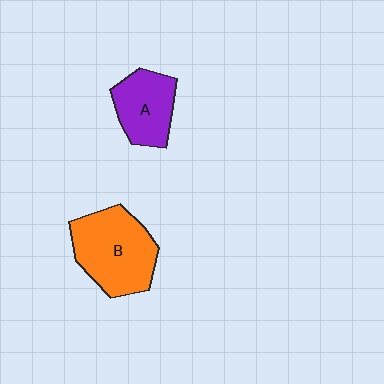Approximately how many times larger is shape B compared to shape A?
Approximately 1.5 times.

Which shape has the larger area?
Shape B (orange).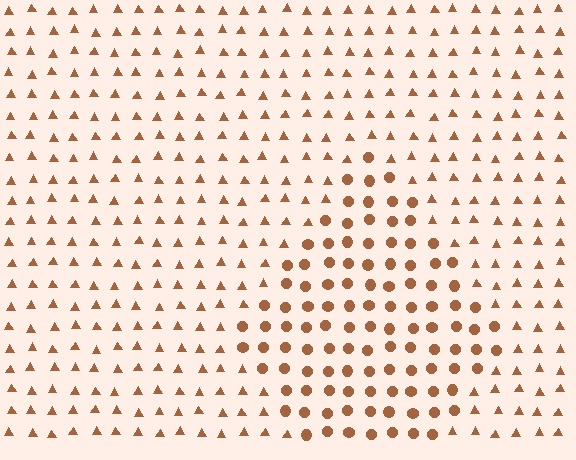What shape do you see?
I see a diamond.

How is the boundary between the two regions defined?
The boundary is defined by a change in element shape: circles inside vs. triangles outside. All elements share the same color and spacing.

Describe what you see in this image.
The image is filled with small brown elements arranged in a uniform grid. A diamond-shaped region contains circles, while the surrounding area contains triangles. The boundary is defined purely by the change in element shape.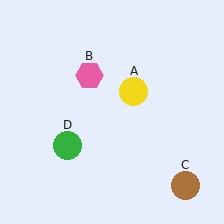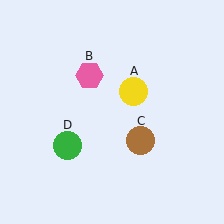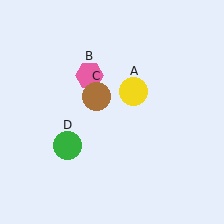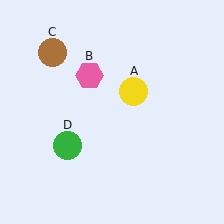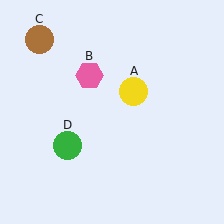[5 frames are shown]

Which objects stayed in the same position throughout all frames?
Yellow circle (object A) and pink hexagon (object B) and green circle (object D) remained stationary.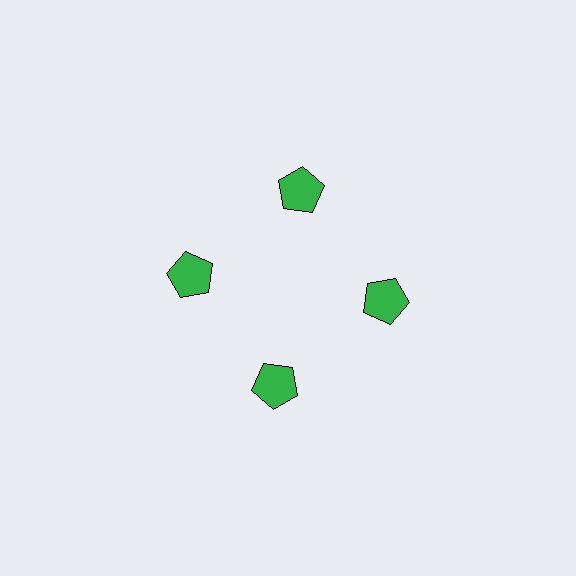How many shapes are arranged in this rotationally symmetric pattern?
There are 4 shapes, arranged in 4 groups of 1.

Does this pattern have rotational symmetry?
Yes, this pattern has 4-fold rotational symmetry. It looks the same after rotating 90 degrees around the center.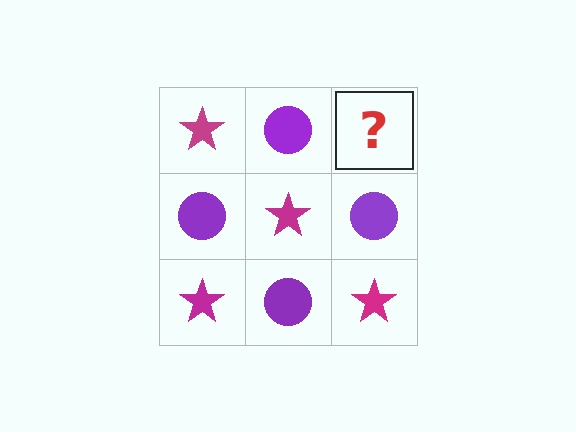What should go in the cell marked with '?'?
The missing cell should contain a magenta star.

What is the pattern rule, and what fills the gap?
The rule is that it alternates magenta star and purple circle in a checkerboard pattern. The gap should be filled with a magenta star.